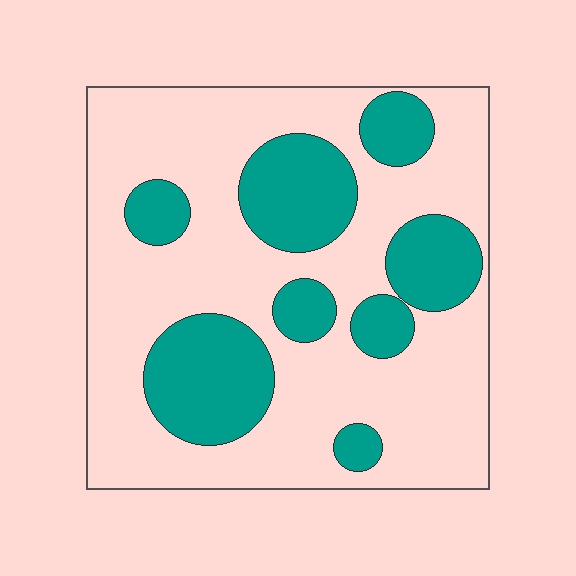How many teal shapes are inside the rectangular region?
8.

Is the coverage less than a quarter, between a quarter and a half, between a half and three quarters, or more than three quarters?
Between a quarter and a half.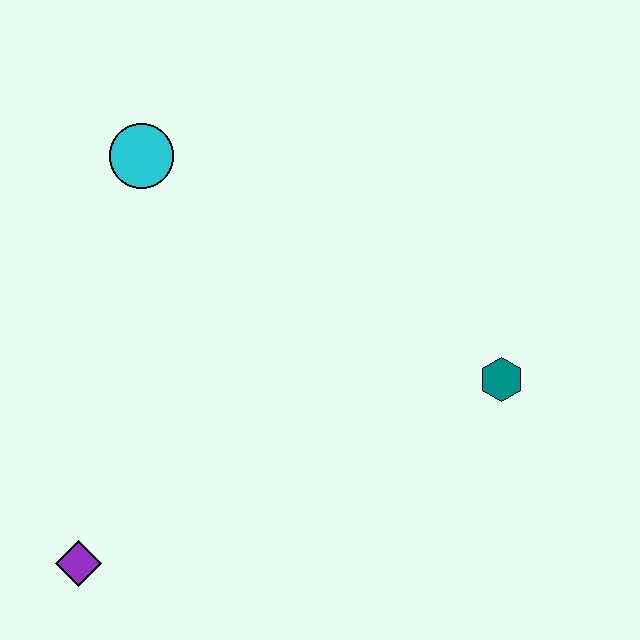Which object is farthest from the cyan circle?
The teal hexagon is farthest from the cyan circle.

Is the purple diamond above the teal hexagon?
No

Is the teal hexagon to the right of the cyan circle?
Yes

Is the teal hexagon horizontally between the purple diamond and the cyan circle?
No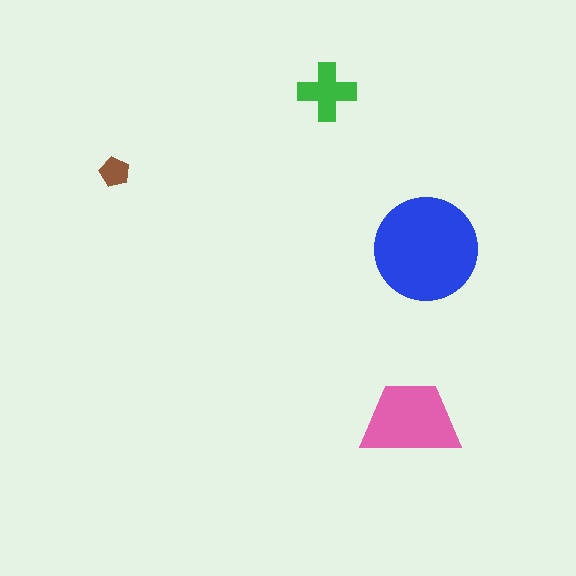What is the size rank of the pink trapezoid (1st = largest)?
2nd.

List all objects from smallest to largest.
The brown pentagon, the green cross, the pink trapezoid, the blue circle.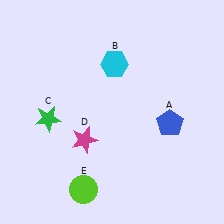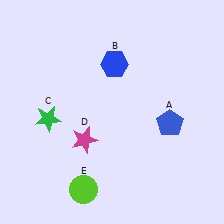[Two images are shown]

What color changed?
The hexagon (B) changed from cyan in Image 1 to blue in Image 2.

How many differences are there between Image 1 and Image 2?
There is 1 difference between the two images.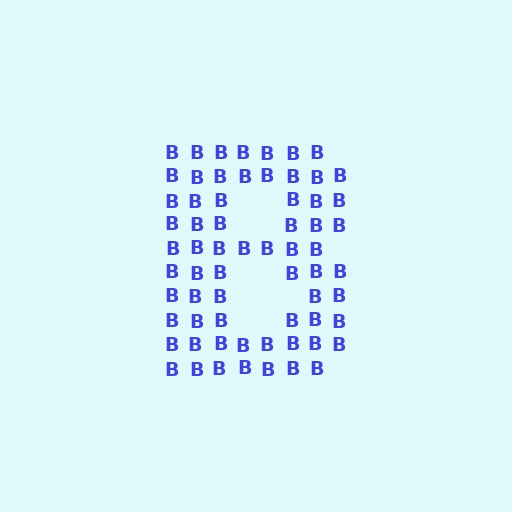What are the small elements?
The small elements are letter B's.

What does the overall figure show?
The overall figure shows the letter B.